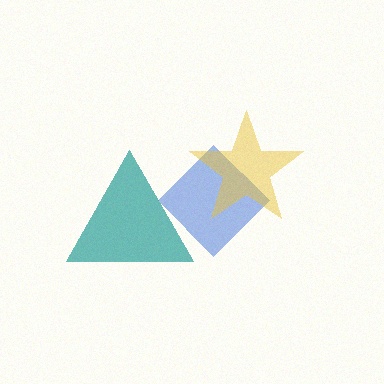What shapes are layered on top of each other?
The layered shapes are: a blue diamond, a yellow star, a teal triangle.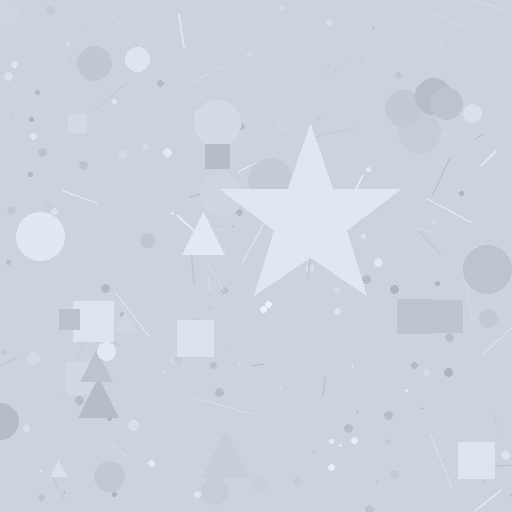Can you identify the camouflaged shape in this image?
The camouflaged shape is a star.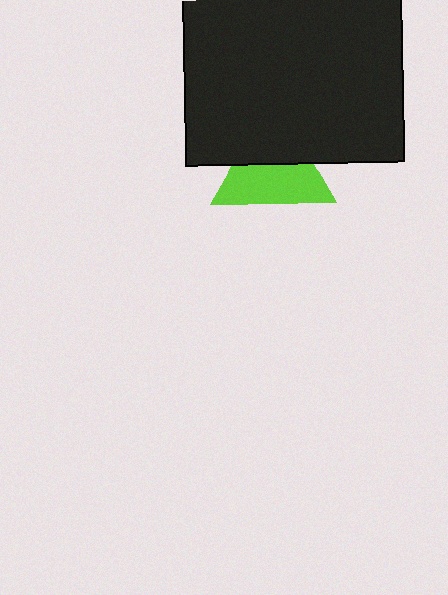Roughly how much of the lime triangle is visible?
About half of it is visible (roughly 59%).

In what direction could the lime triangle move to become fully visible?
The lime triangle could move down. That would shift it out from behind the black square entirely.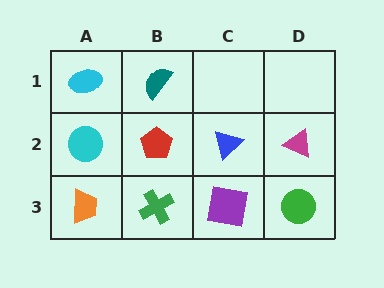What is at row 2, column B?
A red pentagon.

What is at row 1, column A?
A cyan ellipse.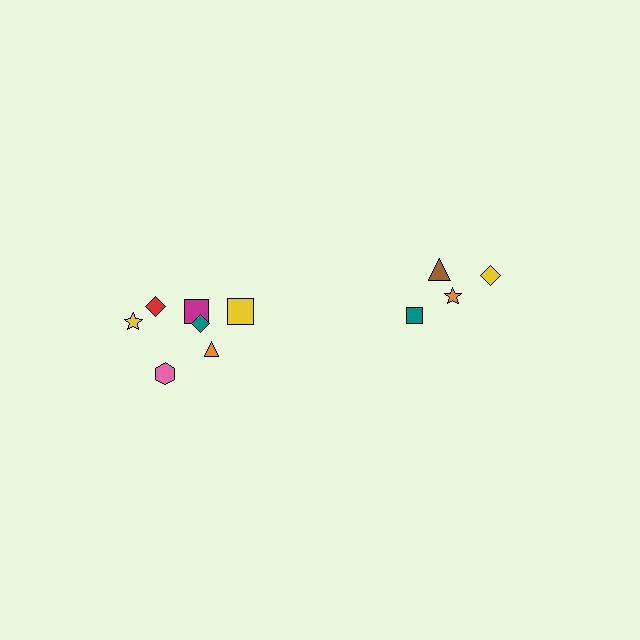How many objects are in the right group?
There are 4 objects.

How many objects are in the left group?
There are 7 objects.